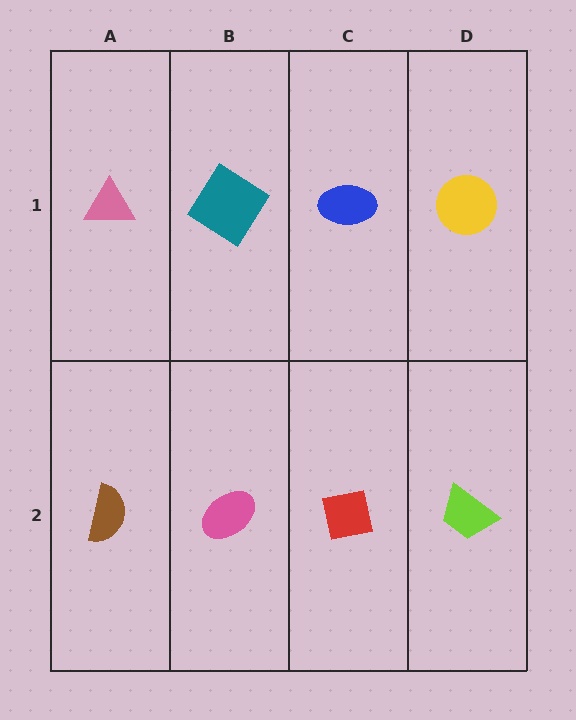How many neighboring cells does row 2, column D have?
2.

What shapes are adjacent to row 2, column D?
A yellow circle (row 1, column D), a red square (row 2, column C).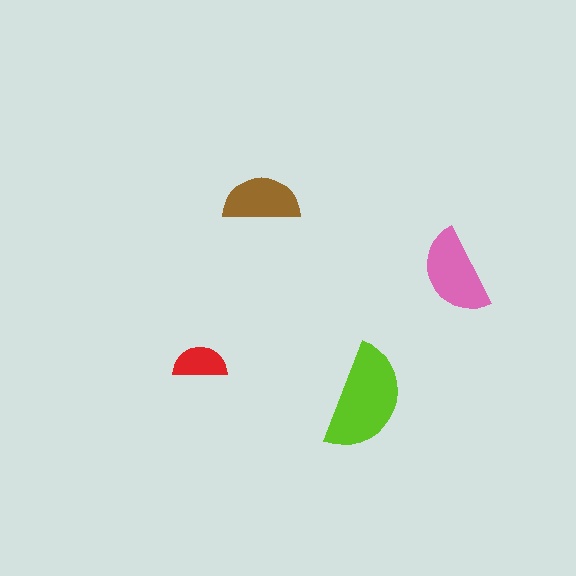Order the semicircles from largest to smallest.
the lime one, the pink one, the brown one, the red one.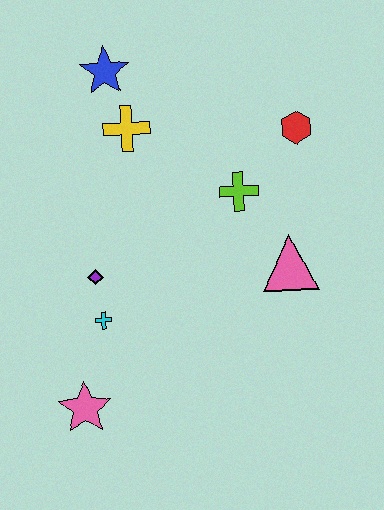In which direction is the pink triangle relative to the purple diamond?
The pink triangle is to the right of the purple diamond.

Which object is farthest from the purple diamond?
The red hexagon is farthest from the purple diamond.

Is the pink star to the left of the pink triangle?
Yes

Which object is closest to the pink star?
The cyan cross is closest to the pink star.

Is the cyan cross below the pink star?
No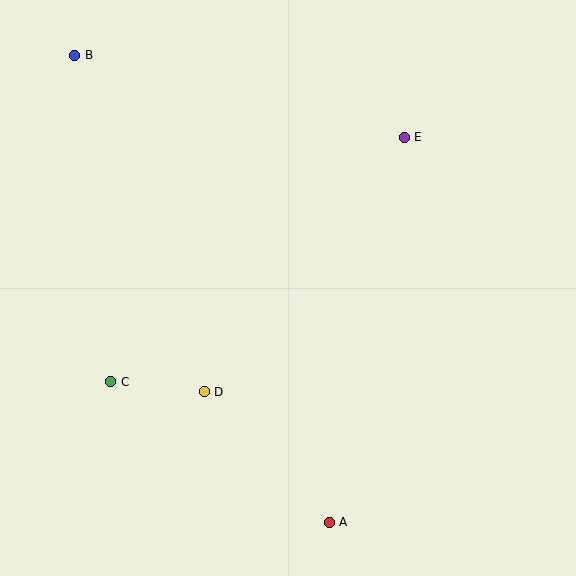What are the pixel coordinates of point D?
Point D is at (204, 392).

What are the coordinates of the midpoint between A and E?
The midpoint between A and E is at (367, 330).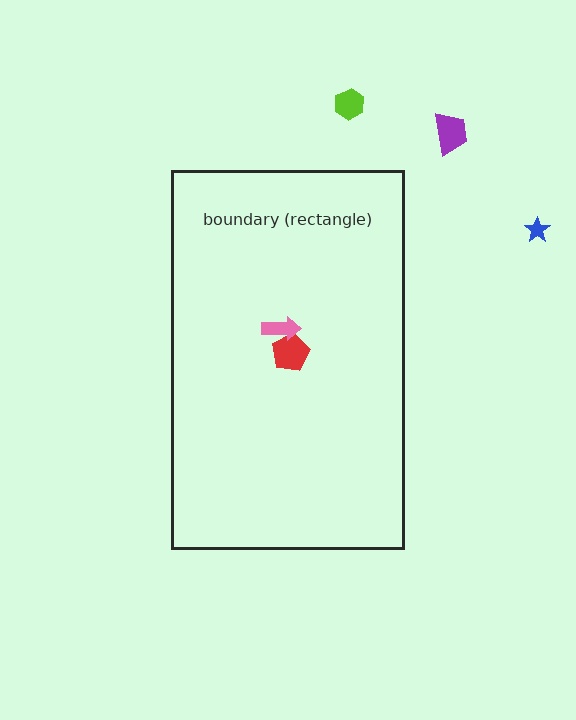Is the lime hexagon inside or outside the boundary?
Outside.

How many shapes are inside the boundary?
2 inside, 3 outside.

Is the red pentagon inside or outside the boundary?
Inside.